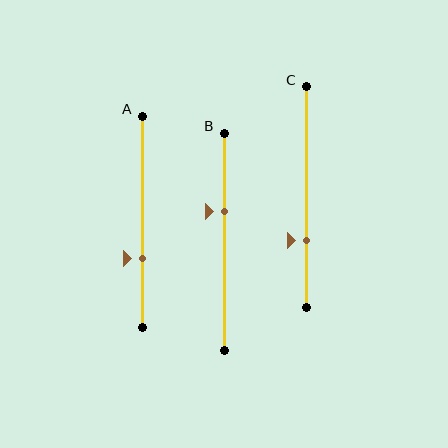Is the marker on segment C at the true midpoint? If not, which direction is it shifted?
No, the marker on segment C is shifted downward by about 19% of the segment length.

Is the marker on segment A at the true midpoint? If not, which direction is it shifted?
No, the marker on segment A is shifted downward by about 17% of the segment length.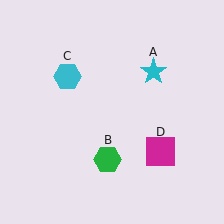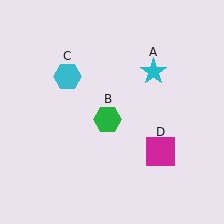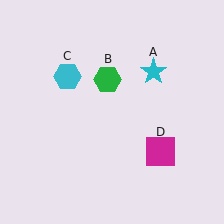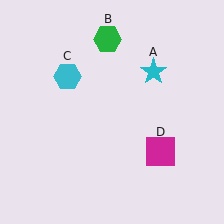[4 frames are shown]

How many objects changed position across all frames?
1 object changed position: green hexagon (object B).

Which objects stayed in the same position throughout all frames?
Cyan star (object A) and cyan hexagon (object C) and magenta square (object D) remained stationary.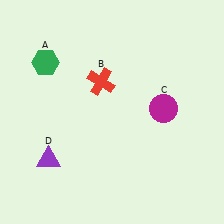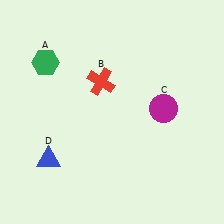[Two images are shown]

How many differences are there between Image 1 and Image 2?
There is 1 difference between the two images.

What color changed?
The triangle (D) changed from purple in Image 1 to blue in Image 2.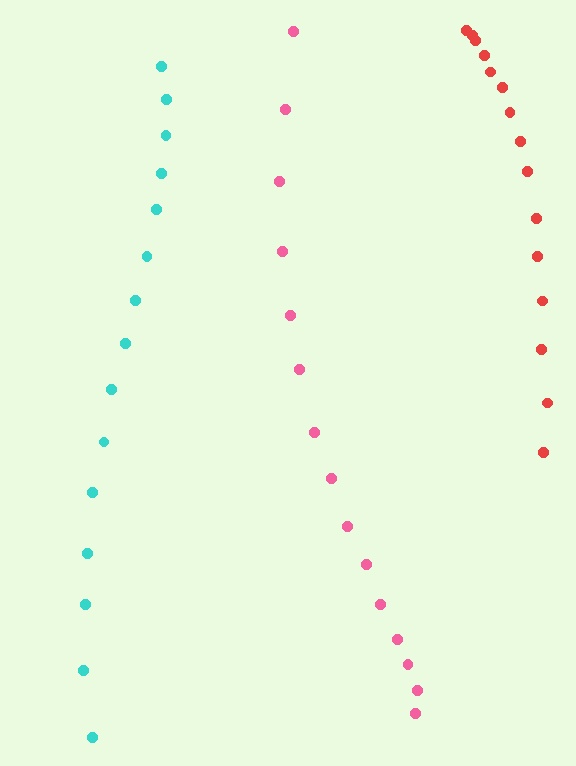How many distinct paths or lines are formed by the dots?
There are 3 distinct paths.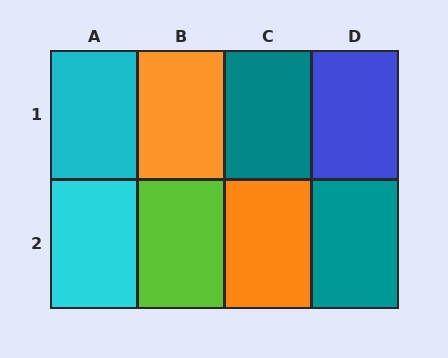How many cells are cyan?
2 cells are cyan.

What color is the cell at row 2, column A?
Cyan.